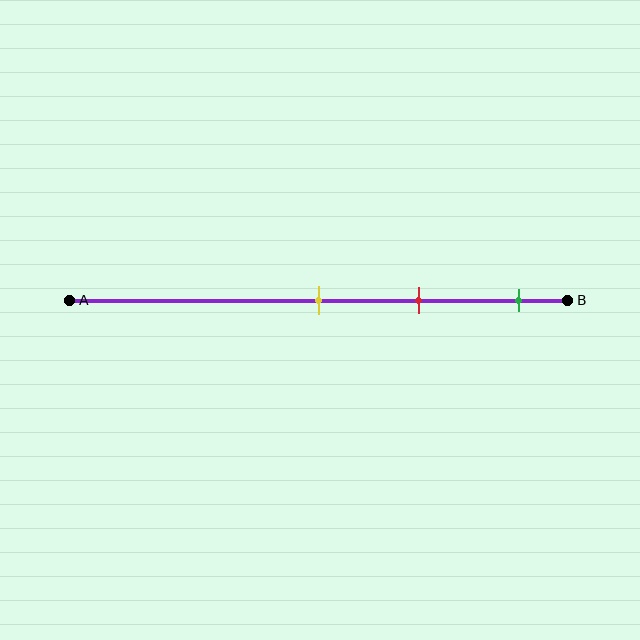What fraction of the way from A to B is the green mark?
The green mark is approximately 90% (0.9) of the way from A to B.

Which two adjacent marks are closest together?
The yellow and red marks are the closest adjacent pair.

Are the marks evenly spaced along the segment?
Yes, the marks are approximately evenly spaced.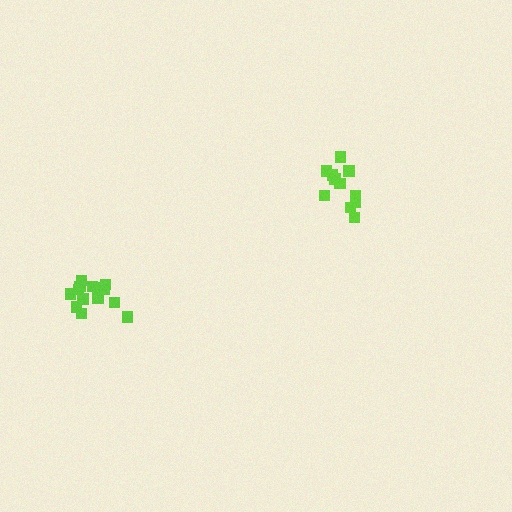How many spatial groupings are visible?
There are 2 spatial groupings.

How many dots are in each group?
Group 1: 14 dots, Group 2: 11 dots (25 total).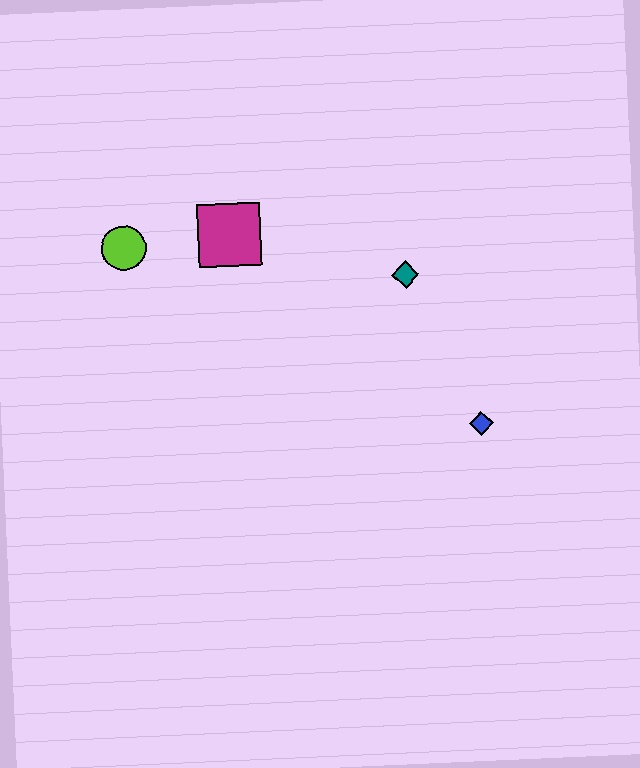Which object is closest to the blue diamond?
The teal diamond is closest to the blue diamond.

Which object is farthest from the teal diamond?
The lime circle is farthest from the teal diamond.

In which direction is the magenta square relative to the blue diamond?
The magenta square is to the left of the blue diamond.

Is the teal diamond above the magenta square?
No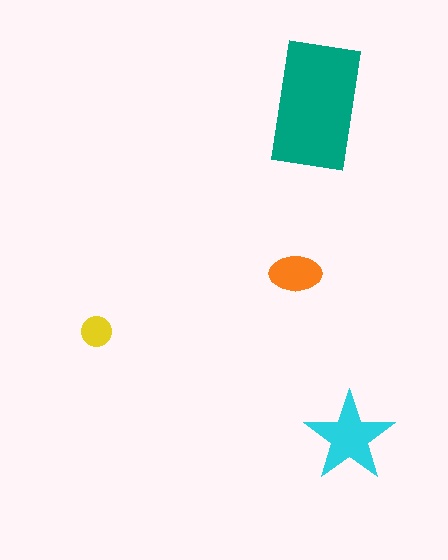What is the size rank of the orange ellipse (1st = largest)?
3rd.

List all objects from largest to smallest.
The teal rectangle, the cyan star, the orange ellipse, the yellow circle.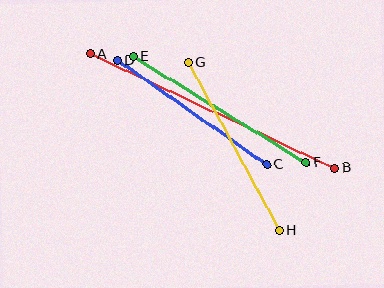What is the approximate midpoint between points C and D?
The midpoint is at approximately (192, 112) pixels.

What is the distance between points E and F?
The distance is approximately 203 pixels.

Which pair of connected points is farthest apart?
Points A and B are farthest apart.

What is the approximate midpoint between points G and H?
The midpoint is at approximately (234, 147) pixels.